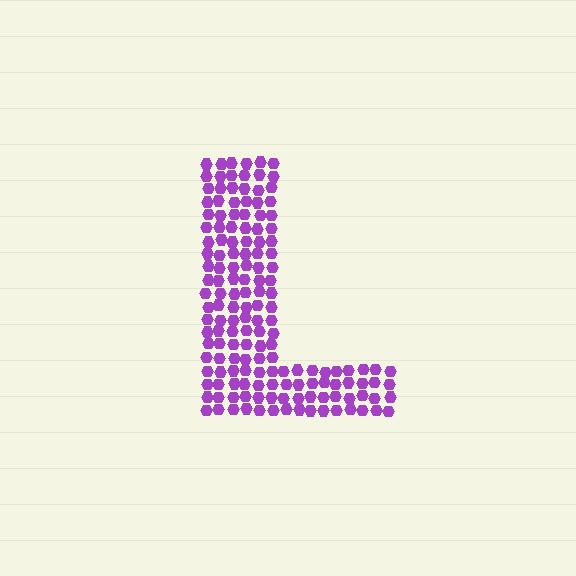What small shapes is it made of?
It is made of small hexagons.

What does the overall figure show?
The overall figure shows the letter L.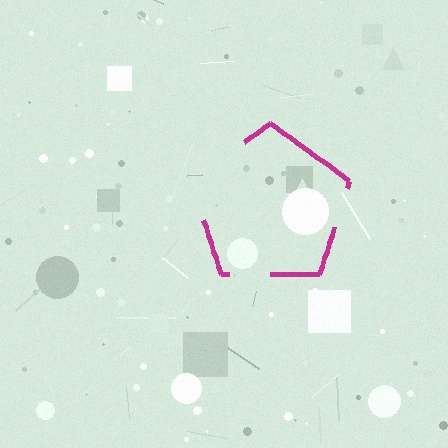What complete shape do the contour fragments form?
The contour fragments form a pentagon.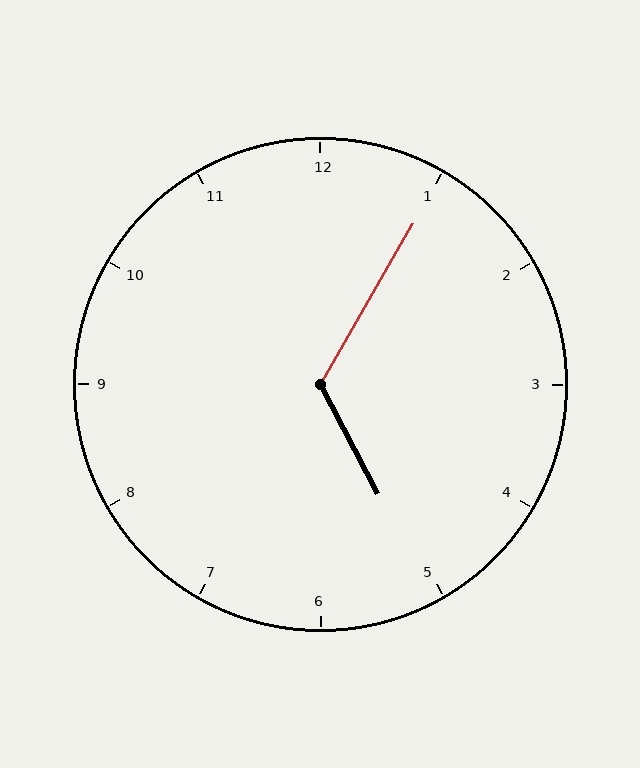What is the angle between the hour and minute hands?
Approximately 122 degrees.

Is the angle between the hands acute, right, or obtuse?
It is obtuse.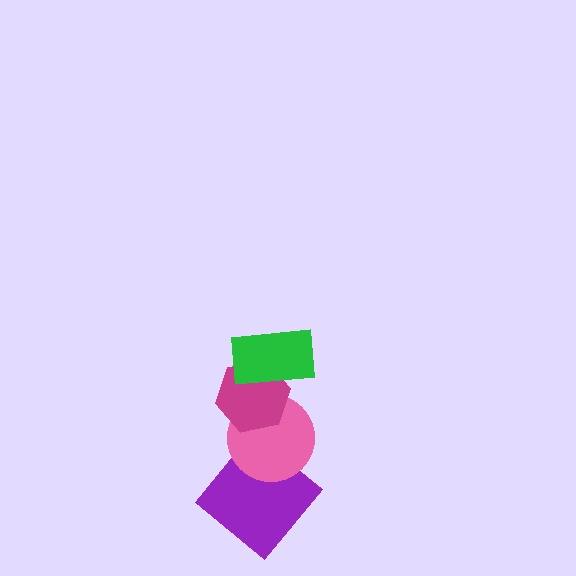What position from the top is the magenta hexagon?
The magenta hexagon is 2nd from the top.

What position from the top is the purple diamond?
The purple diamond is 4th from the top.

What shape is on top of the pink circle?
The magenta hexagon is on top of the pink circle.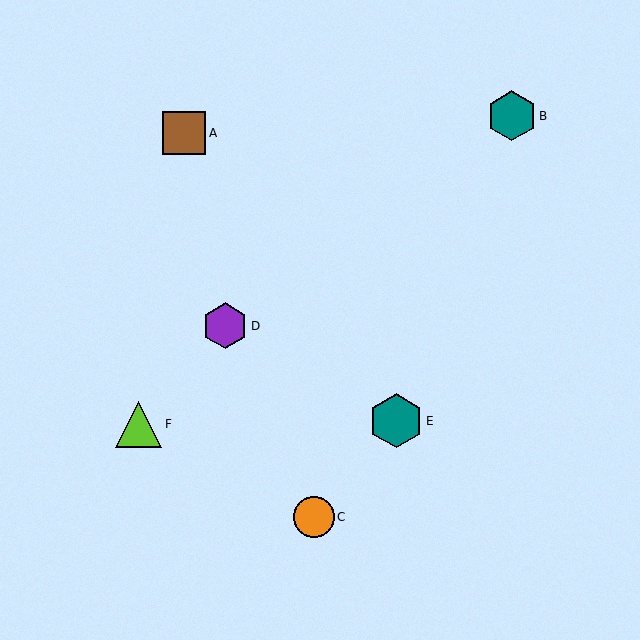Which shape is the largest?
The teal hexagon (labeled E) is the largest.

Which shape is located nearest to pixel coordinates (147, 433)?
The lime triangle (labeled F) at (138, 424) is nearest to that location.